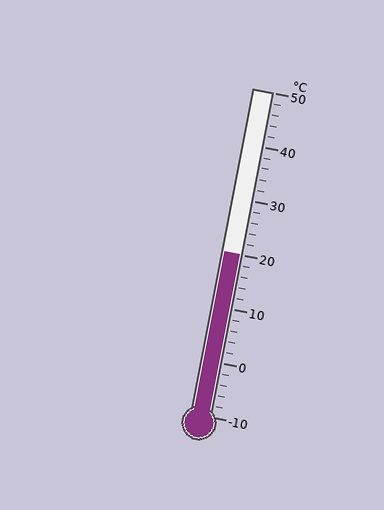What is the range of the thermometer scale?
The thermometer scale ranges from -10°C to 50°C.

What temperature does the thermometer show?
The thermometer shows approximately 20°C.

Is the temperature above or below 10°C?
The temperature is above 10°C.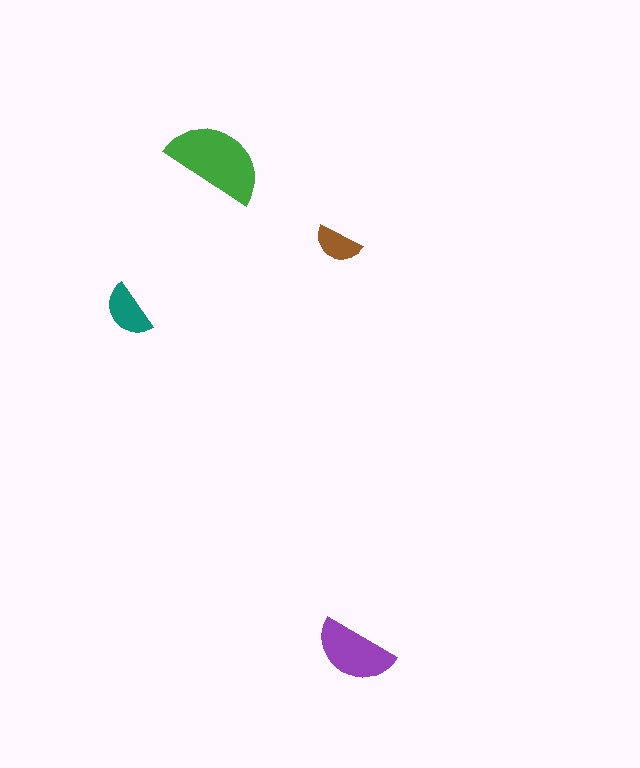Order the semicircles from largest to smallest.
the green one, the purple one, the teal one, the brown one.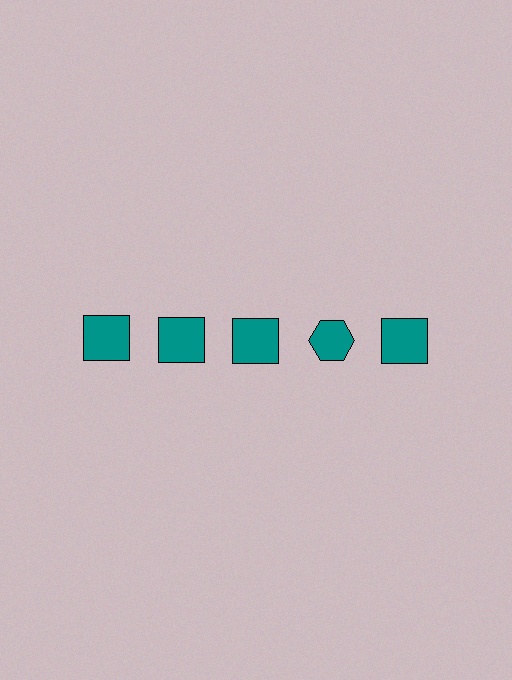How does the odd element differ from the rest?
It has a different shape: hexagon instead of square.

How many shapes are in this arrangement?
There are 5 shapes arranged in a grid pattern.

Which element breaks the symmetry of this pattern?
The teal hexagon in the top row, second from right column breaks the symmetry. All other shapes are teal squares.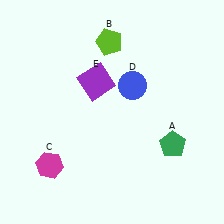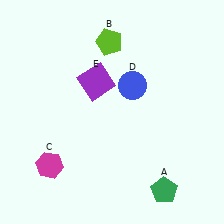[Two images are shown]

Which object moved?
The green pentagon (A) moved down.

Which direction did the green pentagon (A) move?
The green pentagon (A) moved down.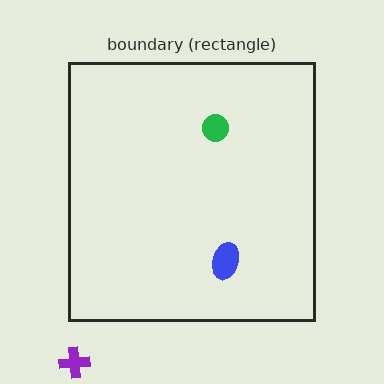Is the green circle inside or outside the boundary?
Inside.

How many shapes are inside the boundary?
2 inside, 1 outside.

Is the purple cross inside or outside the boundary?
Outside.